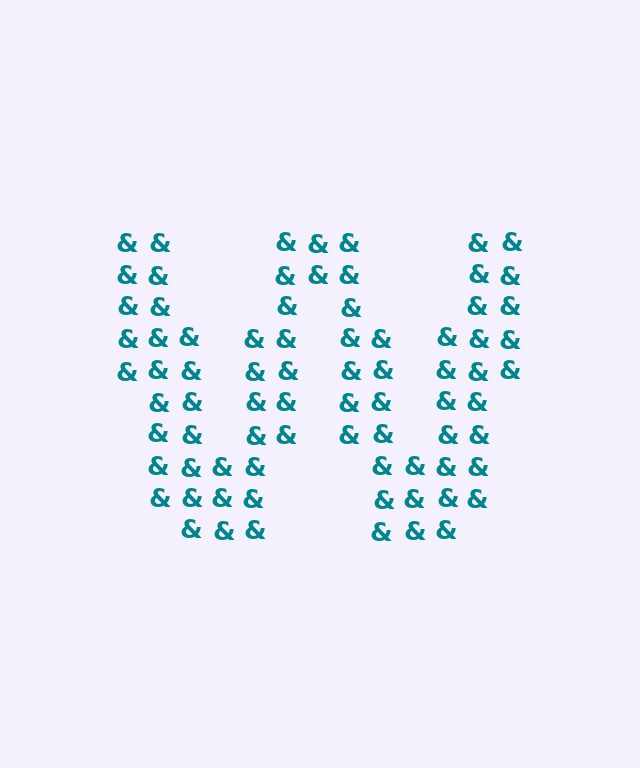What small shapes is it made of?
It is made of small ampersands.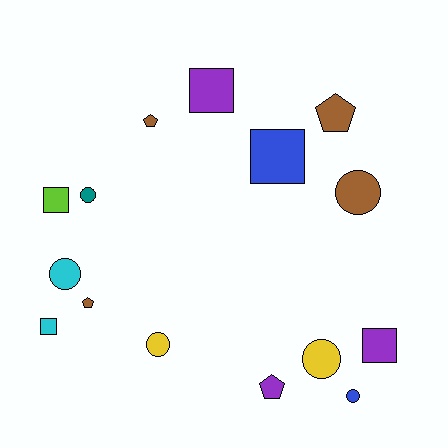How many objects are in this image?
There are 15 objects.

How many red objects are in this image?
There are no red objects.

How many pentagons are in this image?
There are 4 pentagons.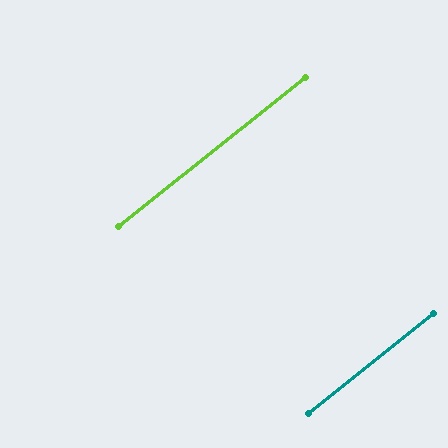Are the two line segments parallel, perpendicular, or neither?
Parallel — their directions differ by only 0.2°.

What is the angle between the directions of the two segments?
Approximately 0 degrees.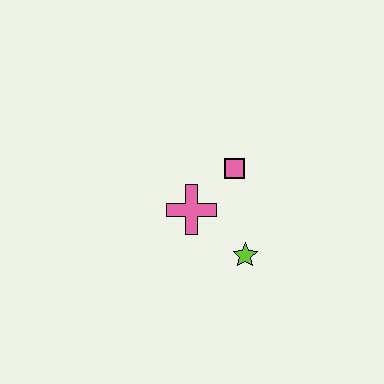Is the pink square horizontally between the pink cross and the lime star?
Yes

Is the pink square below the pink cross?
No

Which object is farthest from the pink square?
The lime star is farthest from the pink square.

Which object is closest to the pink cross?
The pink square is closest to the pink cross.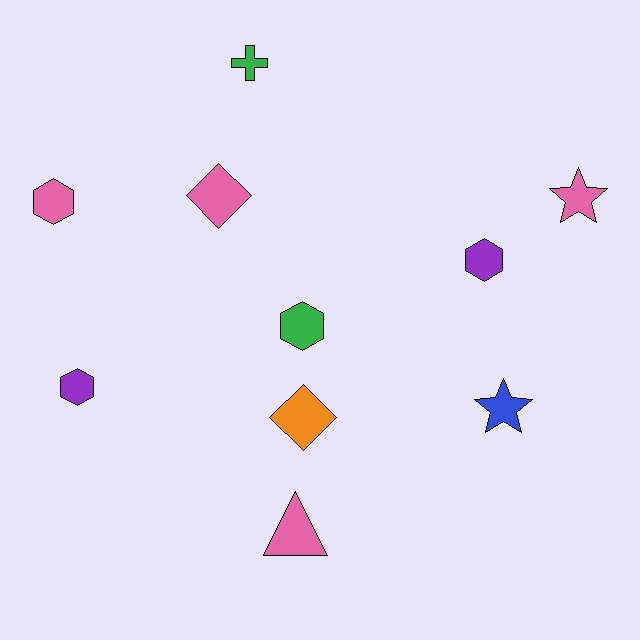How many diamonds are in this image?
There are 2 diamonds.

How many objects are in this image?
There are 10 objects.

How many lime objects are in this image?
There are no lime objects.